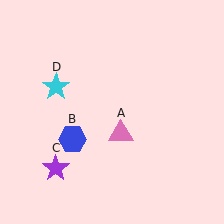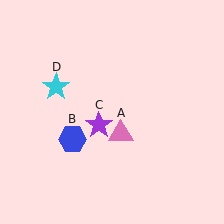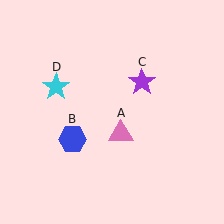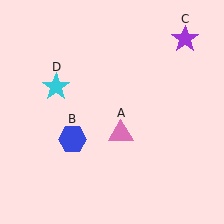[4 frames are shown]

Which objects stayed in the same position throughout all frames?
Pink triangle (object A) and blue hexagon (object B) and cyan star (object D) remained stationary.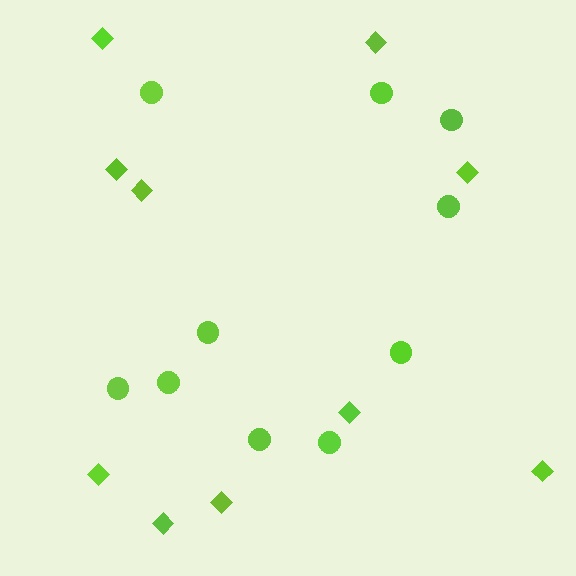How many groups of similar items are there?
There are 2 groups: one group of circles (10) and one group of diamonds (10).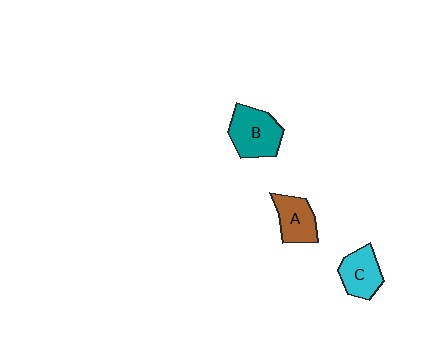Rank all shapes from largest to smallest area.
From largest to smallest: B (teal), C (cyan), A (brown).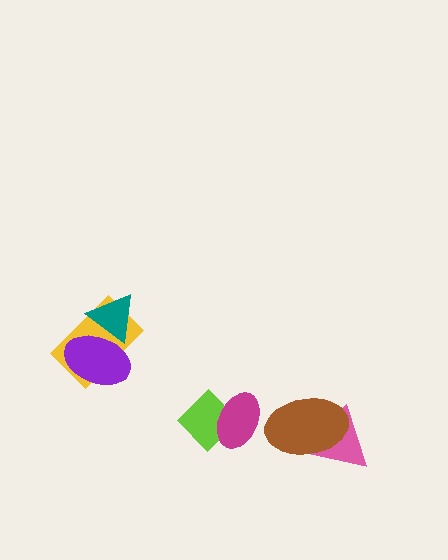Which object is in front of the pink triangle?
The brown ellipse is in front of the pink triangle.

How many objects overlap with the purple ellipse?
2 objects overlap with the purple ellipse.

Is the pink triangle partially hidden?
Yes, it is partially covered by another shape.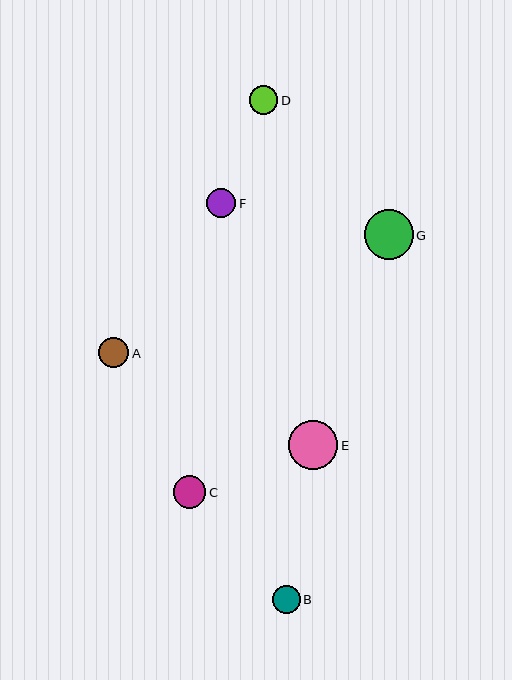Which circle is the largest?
Circle E is the largest with a size of approximately 49 pixels.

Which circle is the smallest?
Circle B is the smallest with a size of approximately 28 pixels.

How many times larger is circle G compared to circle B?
Circle G is approximately 1.8 times the size of circle B.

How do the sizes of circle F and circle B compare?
Circle F and circle B are approximately the same size.